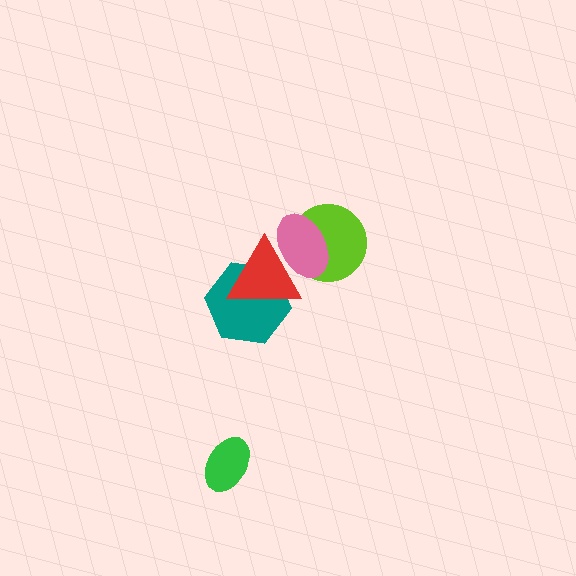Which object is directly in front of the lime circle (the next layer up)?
The pink ellipse is directly in front of the lime circle.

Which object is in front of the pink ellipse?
The red triangle is in front of the pink ellipse.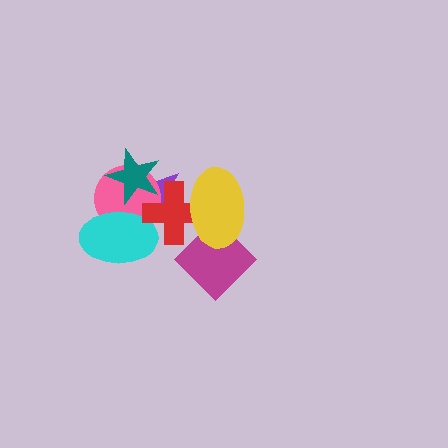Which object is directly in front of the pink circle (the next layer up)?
The cyan ellipse is directly in front of the pink circle.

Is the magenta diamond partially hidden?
Yes, it is partially covered by another shape.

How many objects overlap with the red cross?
6 objects overlap with the red cross.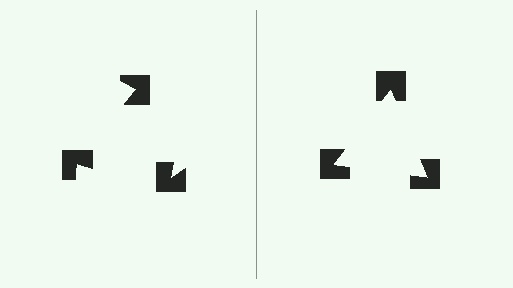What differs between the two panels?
The notched squares are positioned identically on both sides; only the wedge orientations differ. On the right they align to a triangle; on the left they are misaligned.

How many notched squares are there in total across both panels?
6 — 3 on each side.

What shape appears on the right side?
An illusory triangle.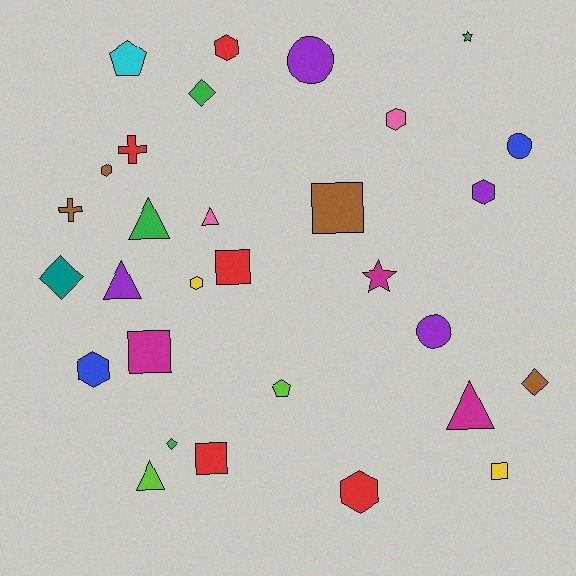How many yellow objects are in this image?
There are 2 yellow objects.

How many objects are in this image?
There are 30 objects.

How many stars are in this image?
There are 2 stars.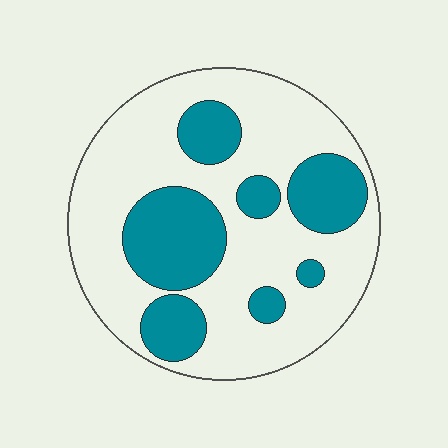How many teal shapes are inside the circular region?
7.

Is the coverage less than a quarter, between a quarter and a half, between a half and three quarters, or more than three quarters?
Between a quarter and a half.